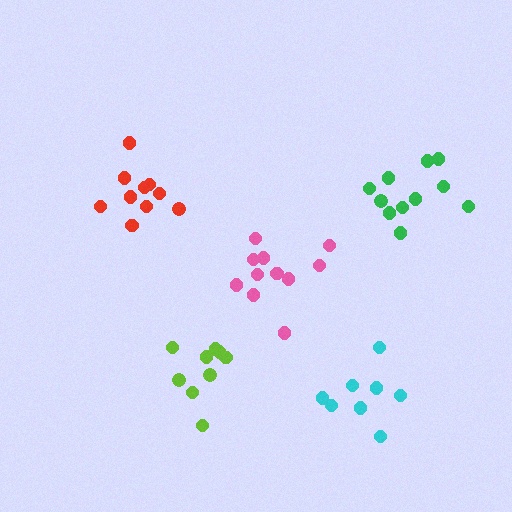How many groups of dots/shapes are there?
There are 5 groups.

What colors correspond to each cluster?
The clusters are colored: lime, green, red, pink, cyan.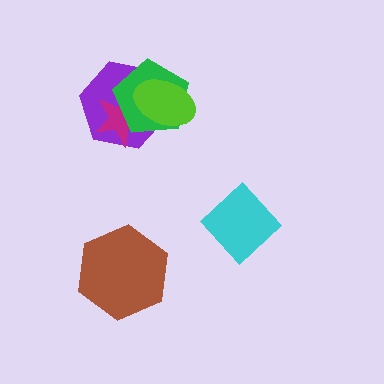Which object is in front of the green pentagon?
The lime ellipse is in front of the green pentagon.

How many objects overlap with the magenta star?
3 objects overlap with the magenta star.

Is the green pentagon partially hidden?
Yes, it is partially covered by another shape.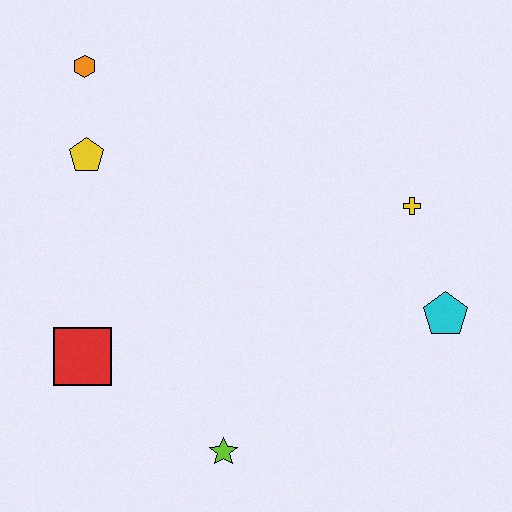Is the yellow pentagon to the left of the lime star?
Yes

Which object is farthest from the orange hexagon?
The cyan pentagon is farthest from the orange hexagon.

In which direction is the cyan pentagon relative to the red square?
The cyan pentagon is to the right of the red square.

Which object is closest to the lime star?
The red square is closest to the lime star.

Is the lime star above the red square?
No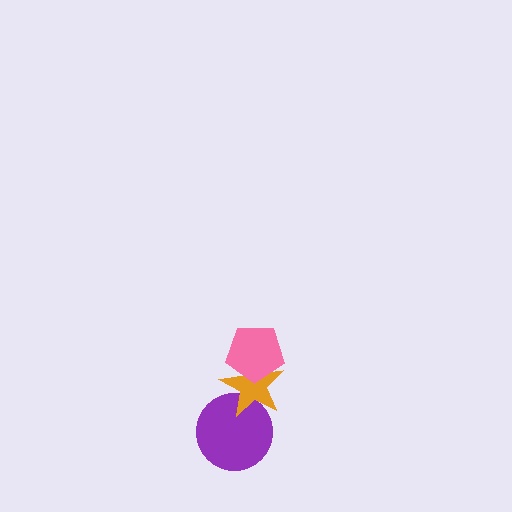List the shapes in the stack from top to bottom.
From top to bottom: the pink pentagon, the orange star, the purple circle.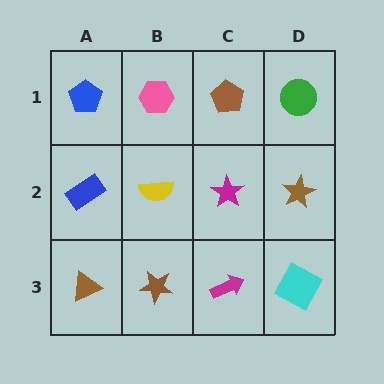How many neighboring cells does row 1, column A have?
2.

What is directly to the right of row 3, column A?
A brown star.